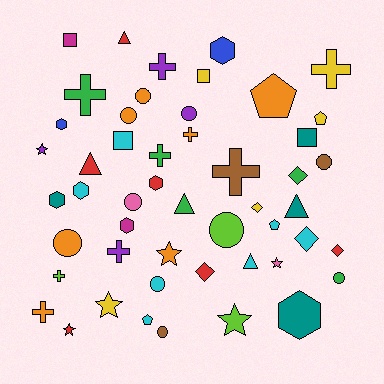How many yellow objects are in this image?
There are 5 yellow objects.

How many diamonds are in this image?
There are 5 diamonds.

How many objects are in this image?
There are 50 objects.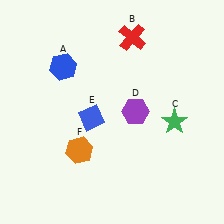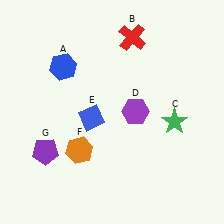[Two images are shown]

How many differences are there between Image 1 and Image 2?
There is 1 difference between the two images.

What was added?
A purple pentagon (G) was added in Image 2.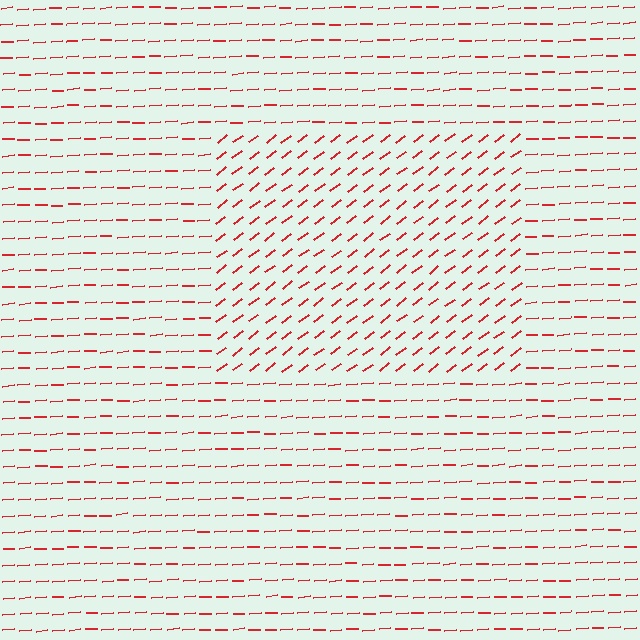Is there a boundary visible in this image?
Yes, there is a texture boundary formed by a change in line orientation.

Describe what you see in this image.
The image is filled with small red line segments. A rectangle region in the image has lines oriented differently from the surrounding lines, creating a visible texture boundary.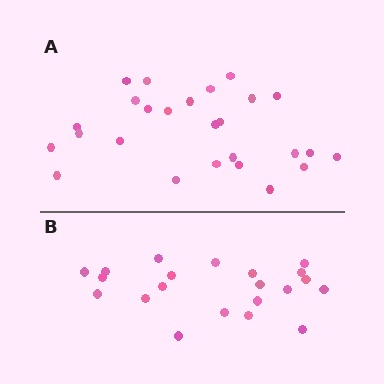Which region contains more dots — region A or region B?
Region A (the top region) has more dots.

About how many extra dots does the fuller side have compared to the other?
Region A has about 5 more dots than region B.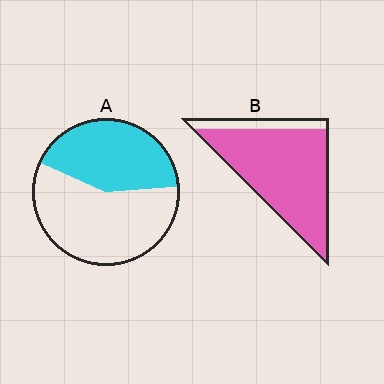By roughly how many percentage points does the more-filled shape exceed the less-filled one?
By roughly 45 percentage points (B over A).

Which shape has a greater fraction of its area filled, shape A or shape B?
Shape B.